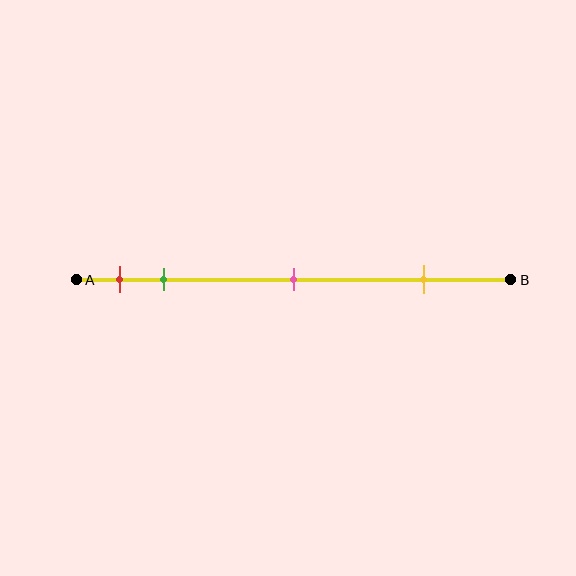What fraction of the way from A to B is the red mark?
The red mark is approximately 10% (0.1) of the way from A to B.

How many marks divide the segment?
There are 4 marks dividing the segment.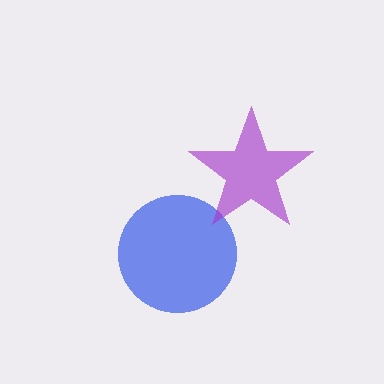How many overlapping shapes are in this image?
There are 2 overlapping shapes in the image.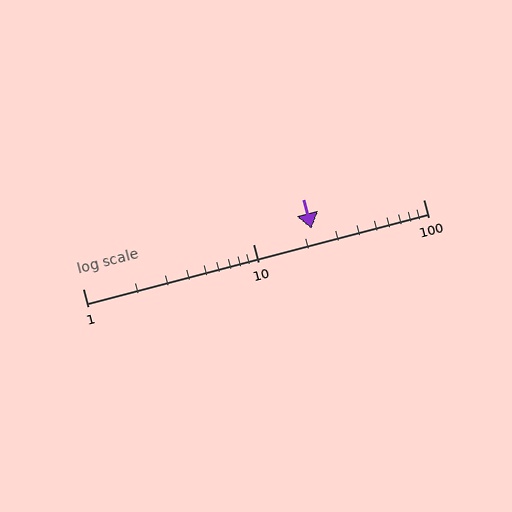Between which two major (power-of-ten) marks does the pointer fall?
The pointer is between 10 and 100.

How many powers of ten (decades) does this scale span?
The scale spans 2 decades, from 1 to 100.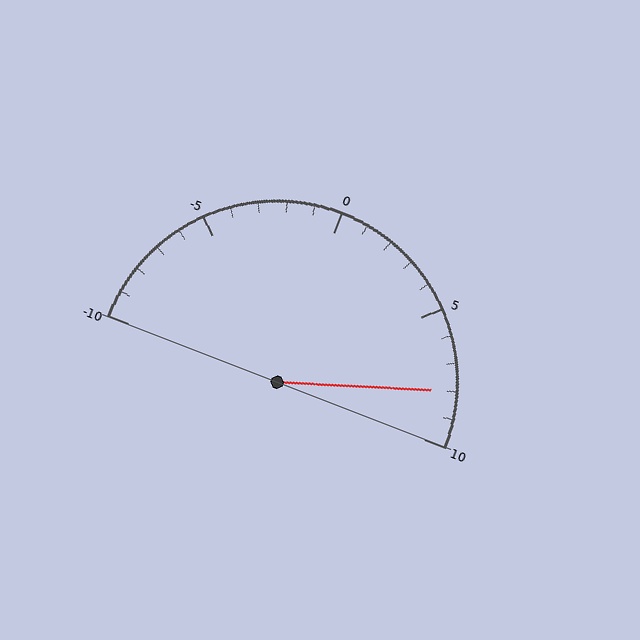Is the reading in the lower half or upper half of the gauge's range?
The reading is in the upper half of the range (-10 to 10).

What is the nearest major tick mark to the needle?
The nearest major tick mark is 10.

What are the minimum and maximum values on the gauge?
The gauge ranges from -10 to 10.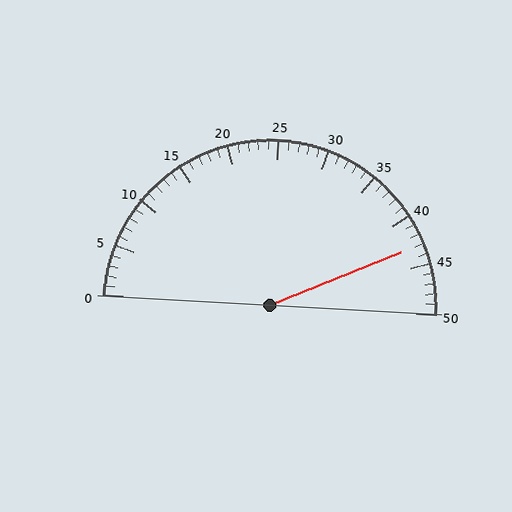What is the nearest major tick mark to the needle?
The nearest major tick mark is 45.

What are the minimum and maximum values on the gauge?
The gauge ranges from 0 to 50.